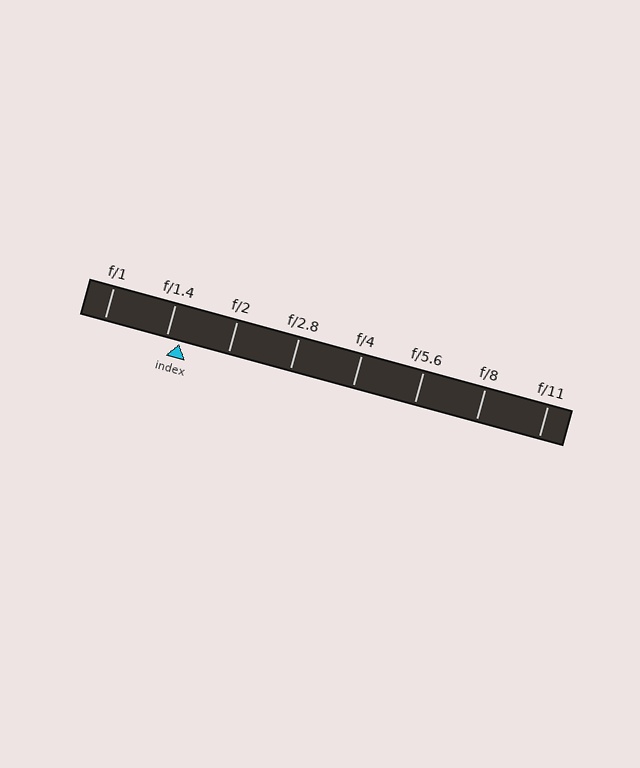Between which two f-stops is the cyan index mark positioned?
The index mark is between f/1.4 and f/2.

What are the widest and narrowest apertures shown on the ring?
The widest aperture shown is f/1 and the narrowest is f/11.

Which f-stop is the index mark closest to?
The index mark is closest to f/1.4.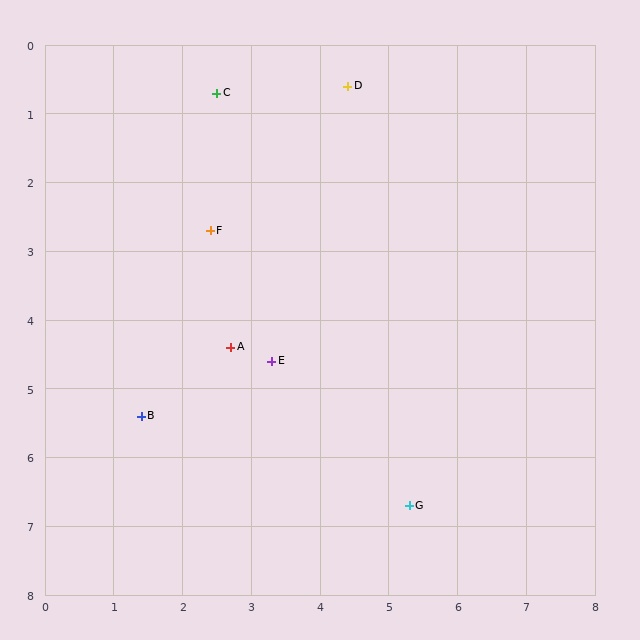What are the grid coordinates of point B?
Point B is at approximately (1.4, 5.4).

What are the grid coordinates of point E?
Point E is at approximately (3.3, 4.6).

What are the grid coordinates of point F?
Point F is at approximately (2.4, 2.7).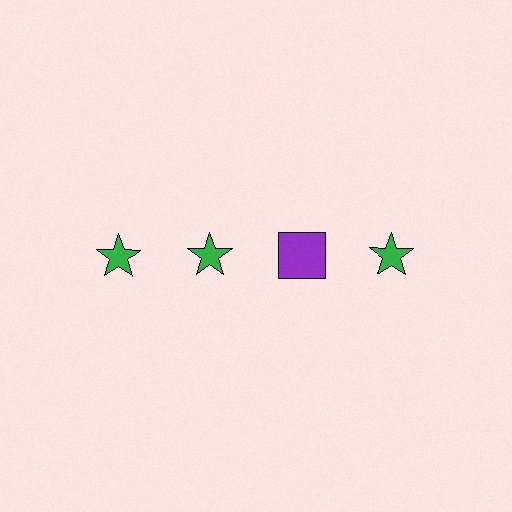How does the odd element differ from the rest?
It differs in both color (purple instead of green) and shape (square instead of star).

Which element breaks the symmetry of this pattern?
The purple square in the top row, center column breaks the symmetry. All other shapes are green stars.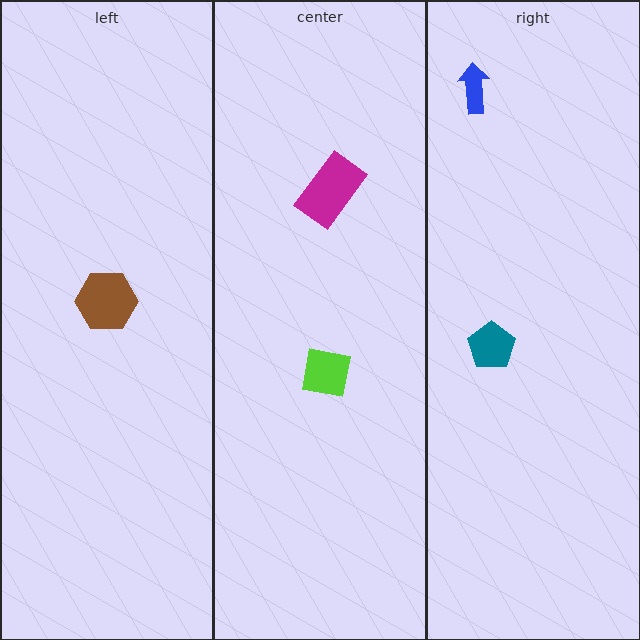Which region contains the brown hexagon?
The left region.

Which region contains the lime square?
The center region.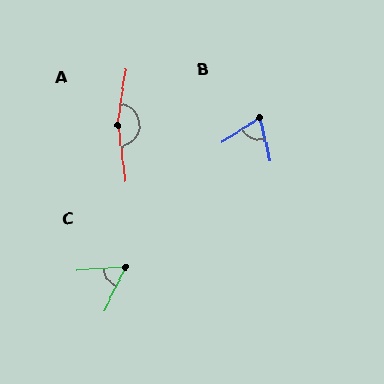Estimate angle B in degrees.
Approximately 70 degrees.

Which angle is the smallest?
C, at approximately 58 degrees.